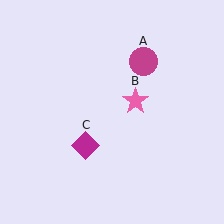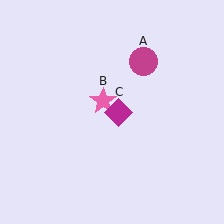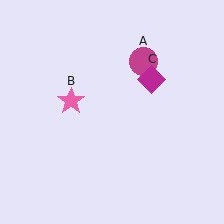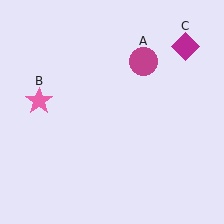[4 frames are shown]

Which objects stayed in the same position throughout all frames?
Magenta circle (object A) remained stationary.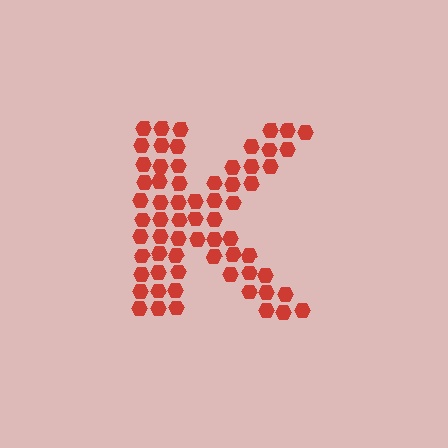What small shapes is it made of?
It is made of small hexagons.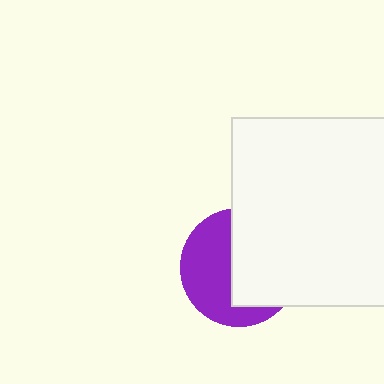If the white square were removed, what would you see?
You would see the complete purple circle.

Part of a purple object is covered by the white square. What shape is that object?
It is a circle.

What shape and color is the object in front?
The object in front is a white square.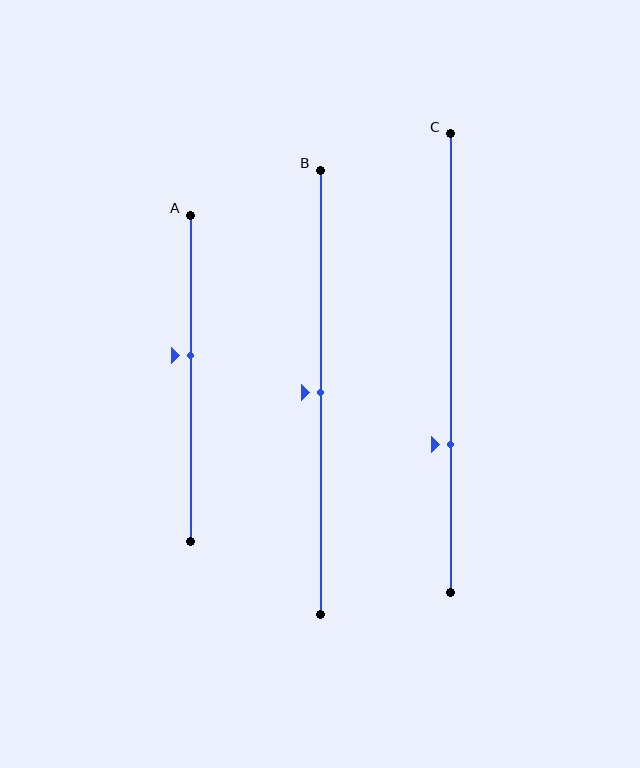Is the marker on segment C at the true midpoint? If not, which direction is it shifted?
No, the marker on segment C is shifted downward by about 18% of the segment length.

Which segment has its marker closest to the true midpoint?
Segment B has its marker closest to the true midpoint.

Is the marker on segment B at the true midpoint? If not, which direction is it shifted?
Yes, the marker on segment B is at the true midpoint.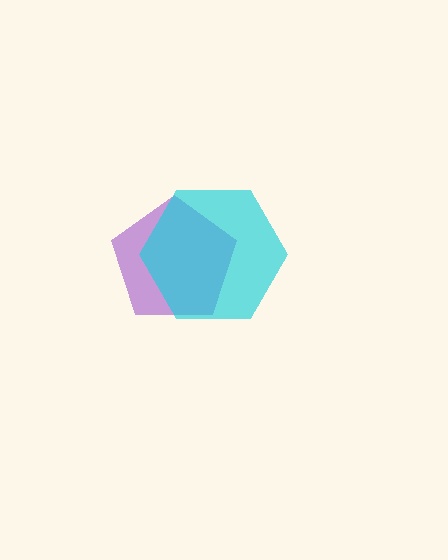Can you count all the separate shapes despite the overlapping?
Yes, there are 2 separate shapes.